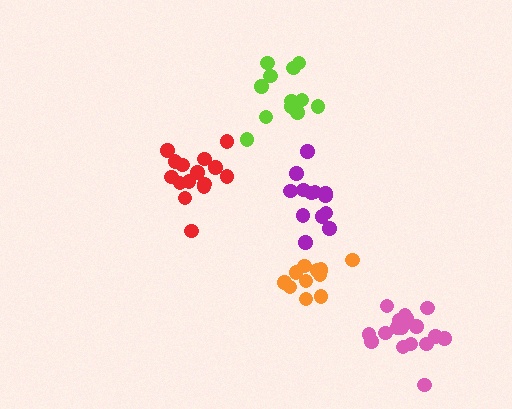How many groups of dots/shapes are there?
There are 5 groups.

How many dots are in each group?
Group 1: 12 dots, Group 2: 13 dots, Group 3: 15 dots, Group 4: 12 dots, Group 5: 18 dots (70 total).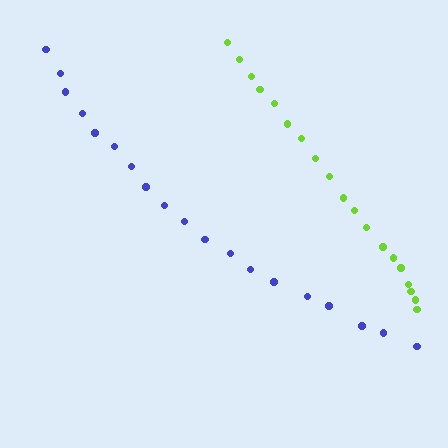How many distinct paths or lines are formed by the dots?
There are 2 distinct paths.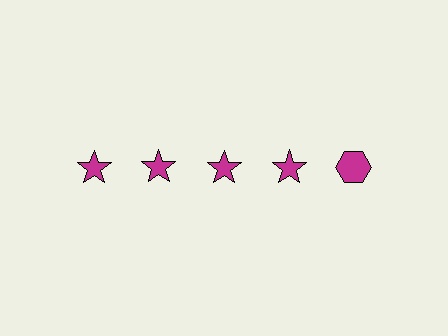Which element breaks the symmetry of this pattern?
The magenta hexagon in the top row, rightmost column breaks the symmetry. All other shapes are magenta stars.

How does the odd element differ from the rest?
It has a different shape: hexagon instead of star.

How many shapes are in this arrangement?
There are 5 shapes arranged in a grid pattern.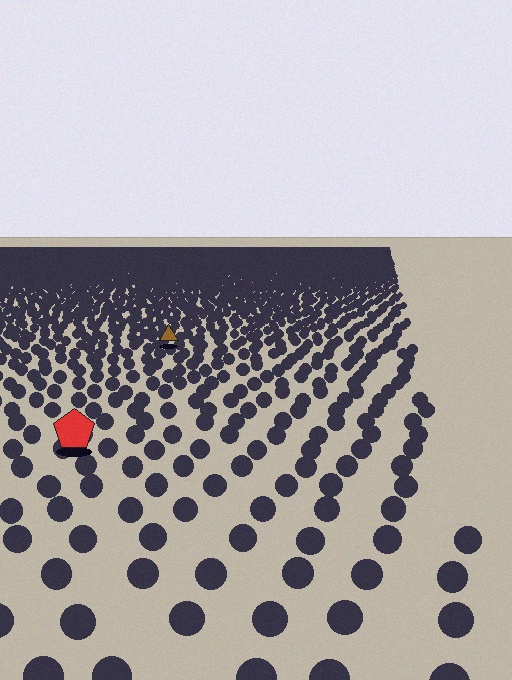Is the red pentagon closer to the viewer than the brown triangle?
Yes. The red pentagon is closer — you can tell from the texture gradient: the ground texture is coarser near it.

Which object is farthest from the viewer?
The brown triangle is farthest from the viewer. It appears smaller and the ground texture around it is denser.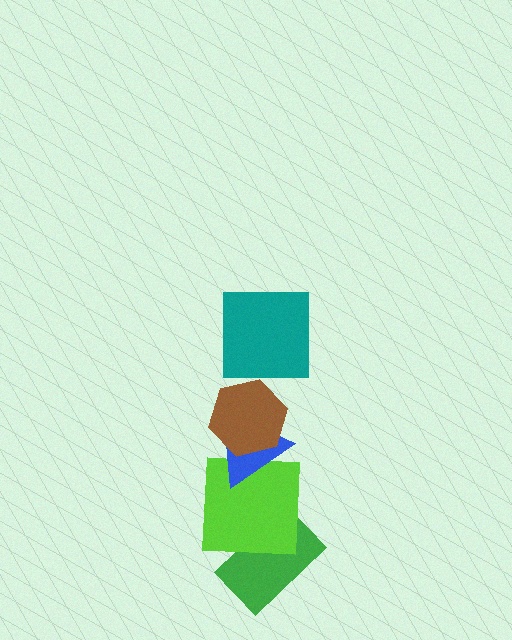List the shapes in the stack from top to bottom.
From top to bottom: the teal square, the brown hexagon, the blue triangle, the lime square, the green rectangle.